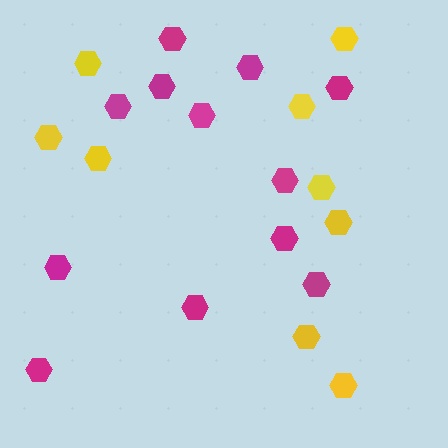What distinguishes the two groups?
There are 2 groups: one group of yellow hexagons (9) and one group of magenta hexagons (12).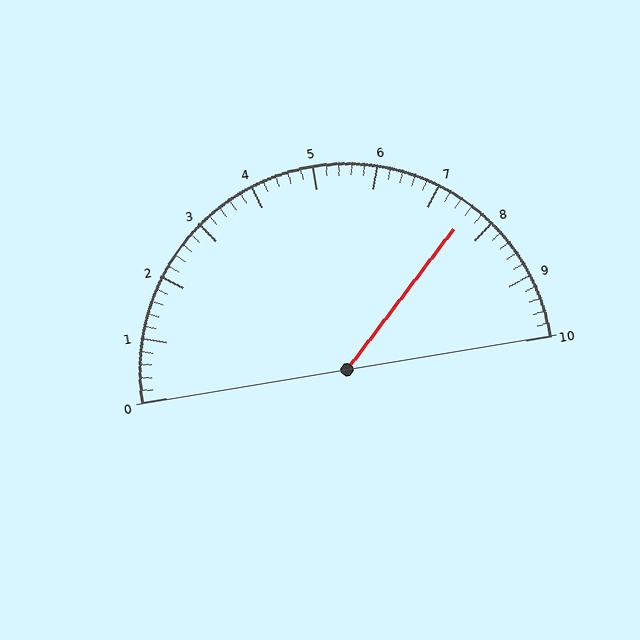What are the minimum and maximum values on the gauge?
The gauge ranges from 0 to 10.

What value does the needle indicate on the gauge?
The needle indicates approximately 7.6.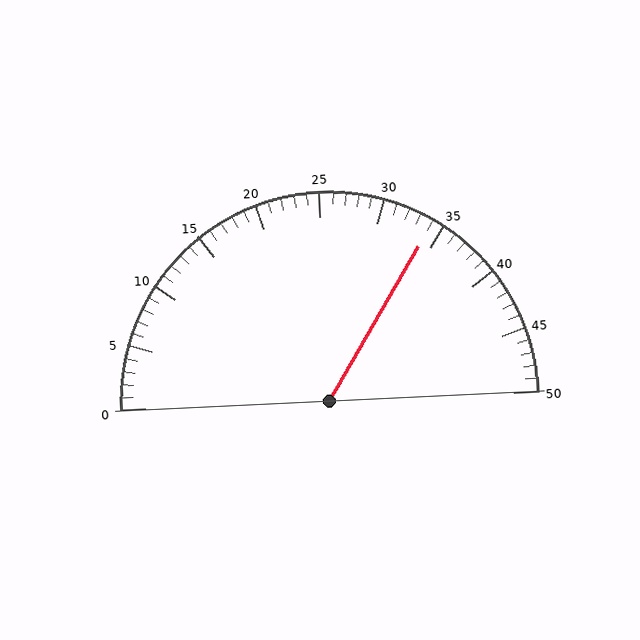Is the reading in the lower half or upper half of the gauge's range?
The reading is in the upper half of the range (0 to 50).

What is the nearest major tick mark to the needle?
The nearest major tick mark is 35.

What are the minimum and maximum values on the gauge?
The gauge ranges from 0 to 50.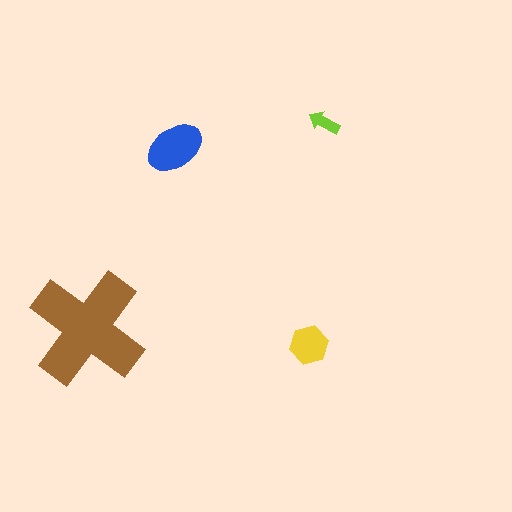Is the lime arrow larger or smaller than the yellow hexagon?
Smaller.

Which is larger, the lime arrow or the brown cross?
The brown cross.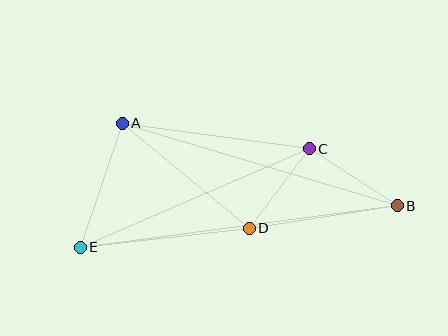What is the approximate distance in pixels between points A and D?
The distance between A and D is approximately 165 pixels.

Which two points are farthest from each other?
Points B and E are farthest from each other.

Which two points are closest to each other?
Points C and D are closest to each other.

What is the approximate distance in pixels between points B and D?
The distance between B and D is approximately 149 pixels.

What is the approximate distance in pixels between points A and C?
The distance between A and C is approximately 188 pixels.